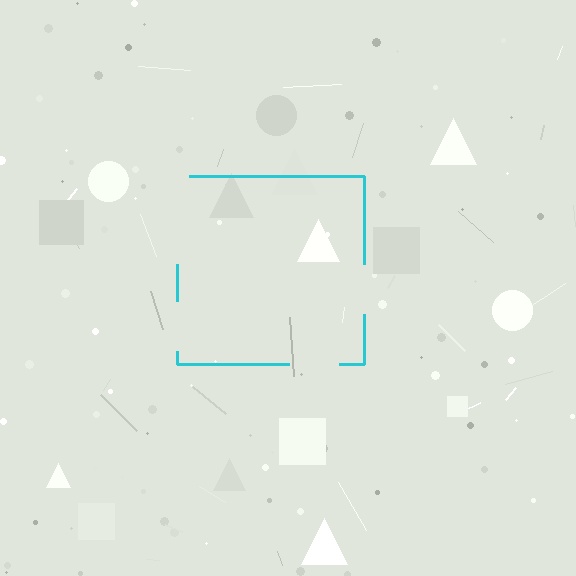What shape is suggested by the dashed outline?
The dashed outline suggests a square.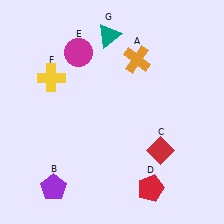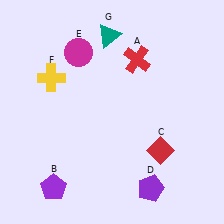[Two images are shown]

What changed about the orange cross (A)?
In Image 1, A is orange. In Image 2, it changed to red.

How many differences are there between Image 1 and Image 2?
There are 2 differences between the two images.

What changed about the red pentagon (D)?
In Image 1, D is red. In Image 2, it changed to purple.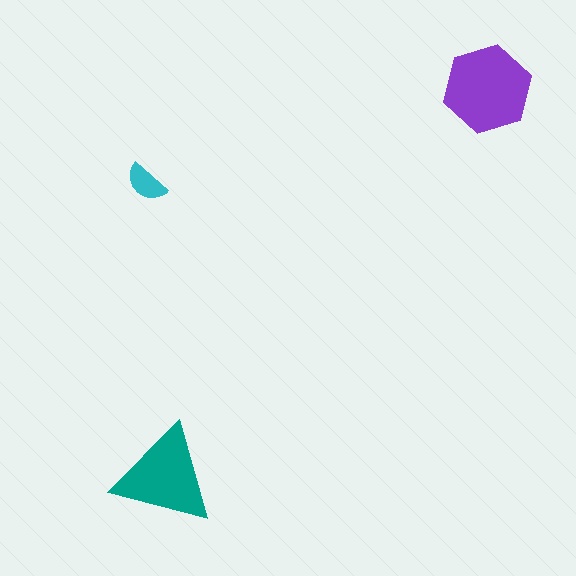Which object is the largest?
The purple hexagon.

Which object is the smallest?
The cyan semicircle.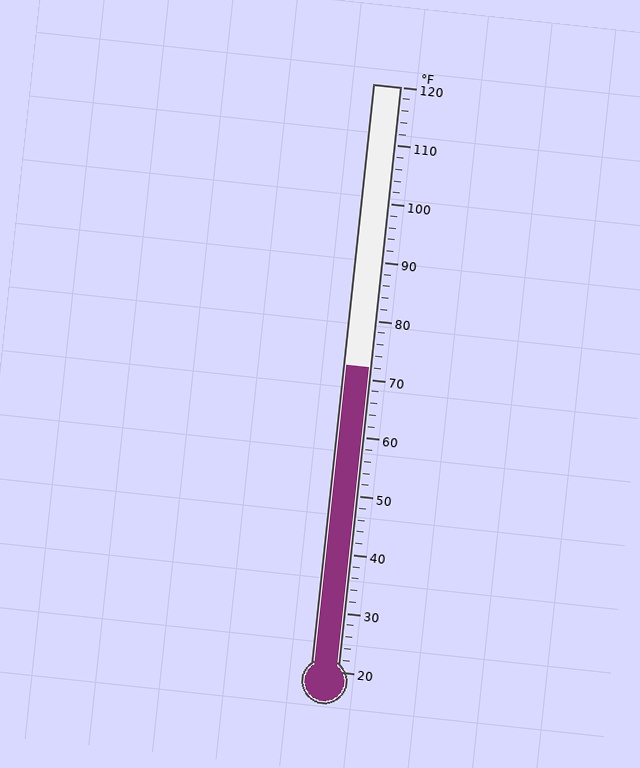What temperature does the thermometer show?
The thermometer shows approximately 72°F.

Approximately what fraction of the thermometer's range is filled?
The thermometer is filled to approximately 50% of its range.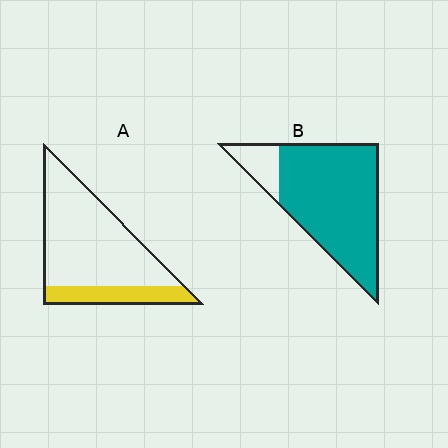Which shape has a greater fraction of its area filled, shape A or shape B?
Shape B.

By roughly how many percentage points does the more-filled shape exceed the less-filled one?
By roughly 65 percentage points (B over A).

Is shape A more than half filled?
No.